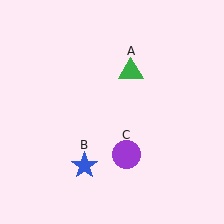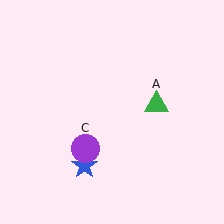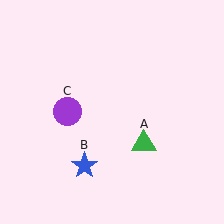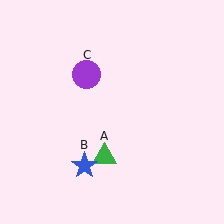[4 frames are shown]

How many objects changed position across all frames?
2 objects changed position: green triangle (object A), purple circle (object C).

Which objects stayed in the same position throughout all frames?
Blue star (object B) remained stationary.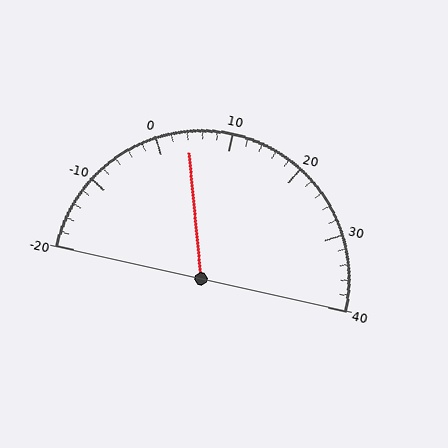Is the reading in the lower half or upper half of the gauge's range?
The reading is in the lower half of the range (-20 to 40).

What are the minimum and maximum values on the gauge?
The gauge ranges from -20 to 40.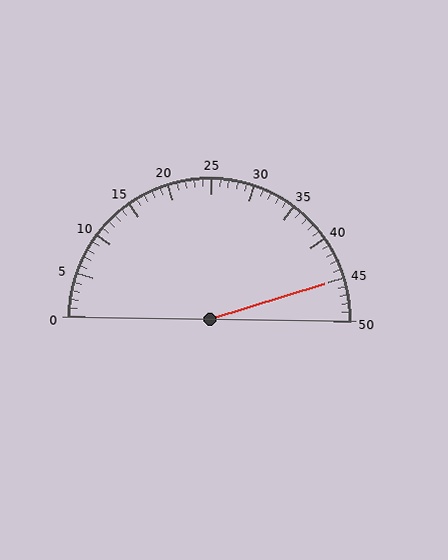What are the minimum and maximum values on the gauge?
The gauge ranges from 0 to 50.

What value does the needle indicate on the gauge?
The needle indicates approximately 45.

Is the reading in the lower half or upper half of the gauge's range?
The reading is in the upper half of the range (0 to 50).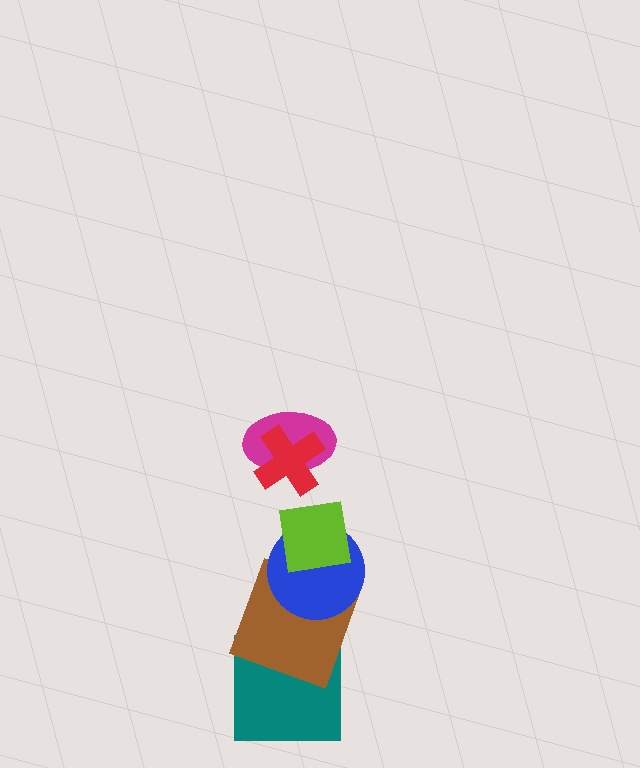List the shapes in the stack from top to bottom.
From top to bottom: the red cross, the magenta ellipse, the lime square, the blue circle, the brown square, the teal square.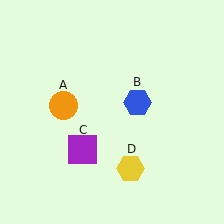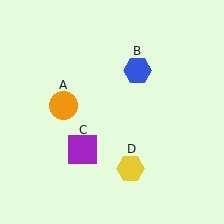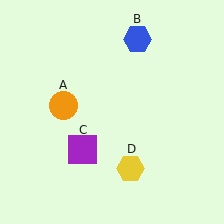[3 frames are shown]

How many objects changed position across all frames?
1 object changed position: blue hexagon (object B).